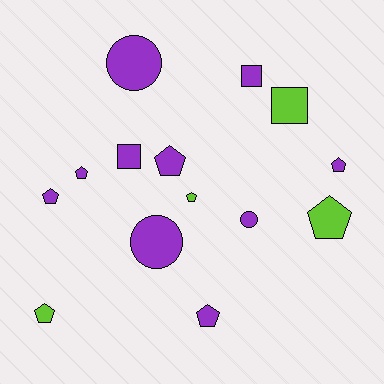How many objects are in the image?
There are 14 objects.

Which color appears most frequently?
Purple, with 10 objects.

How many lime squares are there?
There is 1 lime square.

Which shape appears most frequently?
Pentagon, with 8 objects.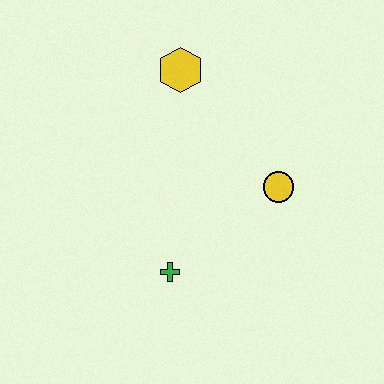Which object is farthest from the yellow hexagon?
The green cross is farthest from the yellow hexagon.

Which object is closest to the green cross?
The yellow circle is closest to the green cross.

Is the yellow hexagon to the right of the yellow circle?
No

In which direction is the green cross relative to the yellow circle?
The green cross is to the left of the yellow circle.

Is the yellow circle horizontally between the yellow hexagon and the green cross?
No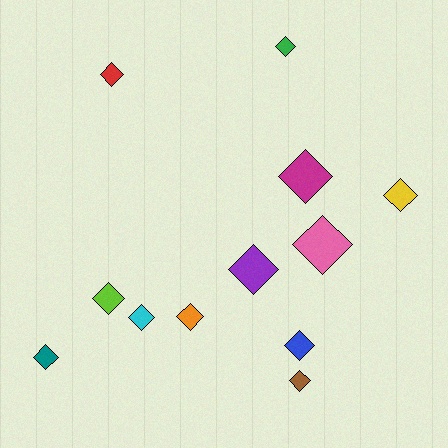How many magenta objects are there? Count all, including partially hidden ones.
There is 1 magenta object.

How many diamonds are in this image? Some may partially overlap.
There are 12 diamonds.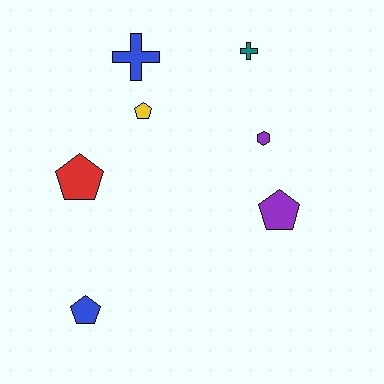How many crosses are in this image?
There are 2 crosses.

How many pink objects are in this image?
There are no pink objects.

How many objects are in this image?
There are 7 objects.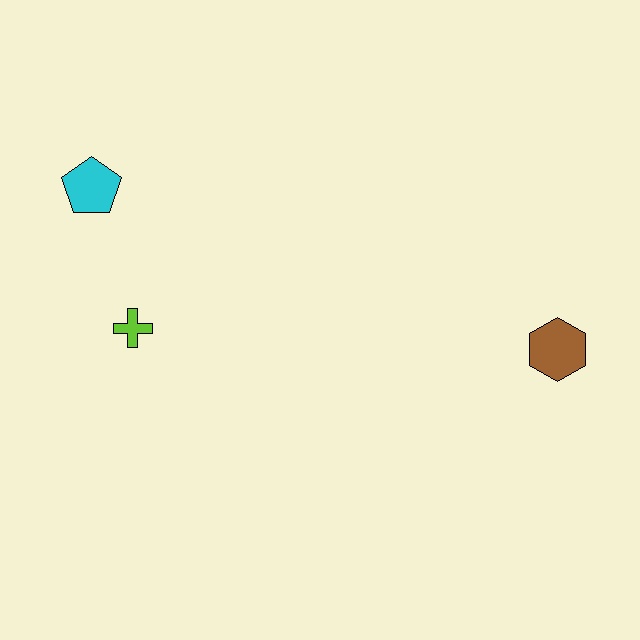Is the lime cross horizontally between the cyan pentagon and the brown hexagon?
Yes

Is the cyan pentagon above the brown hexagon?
Yes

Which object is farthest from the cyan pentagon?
The brown hexagon is farthest from the cyan pentagon.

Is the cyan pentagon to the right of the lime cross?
No